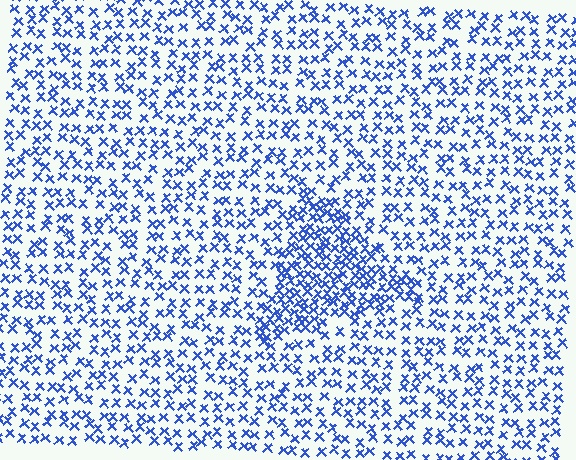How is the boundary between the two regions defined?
The boundary is defined by a change in element density (approximately 2.0x ratio). All elements are the same color, size, and shape.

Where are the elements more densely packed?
The elements are more densely packed inside the triangle boundary.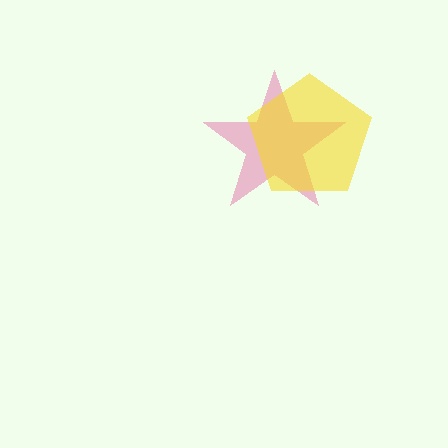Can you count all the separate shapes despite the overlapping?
Yes, there are 2 separate shapes.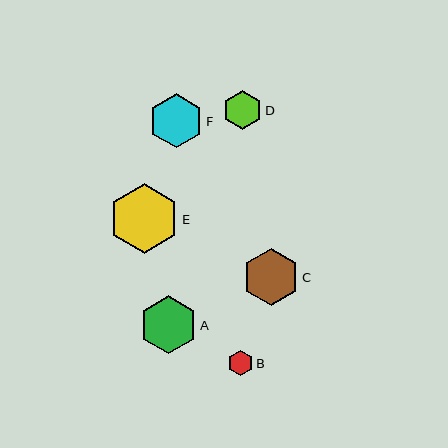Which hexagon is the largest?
Hexagon E is the largest with a size of approximately 69 pixels.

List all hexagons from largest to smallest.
From largest to smallest: E, A, C, F, D, B.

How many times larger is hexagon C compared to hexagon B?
Hexagon C is approximately 2.2 times the size of hexagon B.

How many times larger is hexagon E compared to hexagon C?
Hexagon E is approximately 1.2 times the size of hexagon C.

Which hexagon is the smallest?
Hexagon B is the smallest with a size of approximately 25 pixels.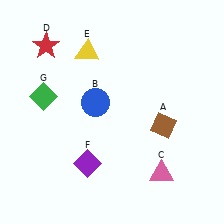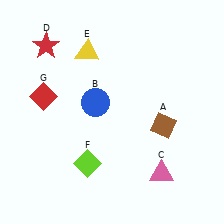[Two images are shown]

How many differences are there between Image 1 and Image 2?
There are 2 differences between the two images.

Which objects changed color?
F changed from purple to lime. G changed from green to red.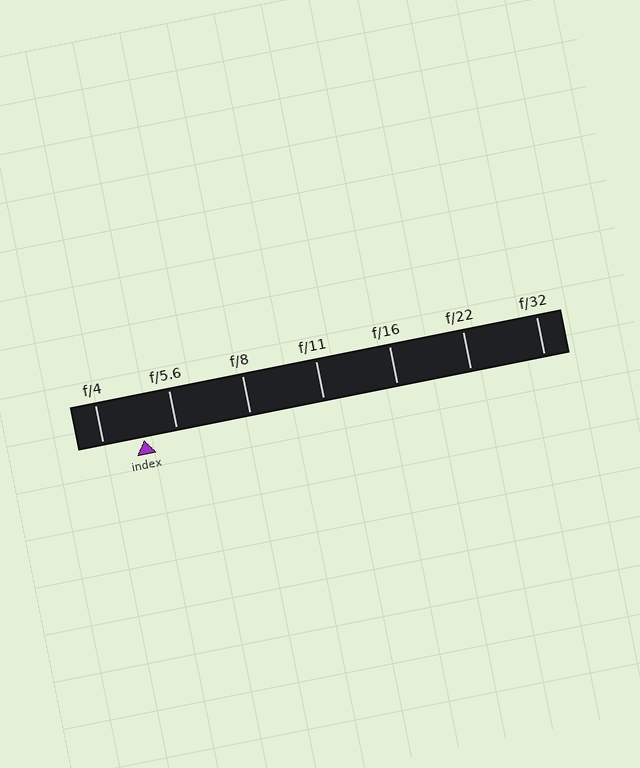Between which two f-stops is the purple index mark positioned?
The index mark is between f/4 and f/5.6.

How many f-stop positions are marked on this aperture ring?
There are 7 f-stop positions marked.